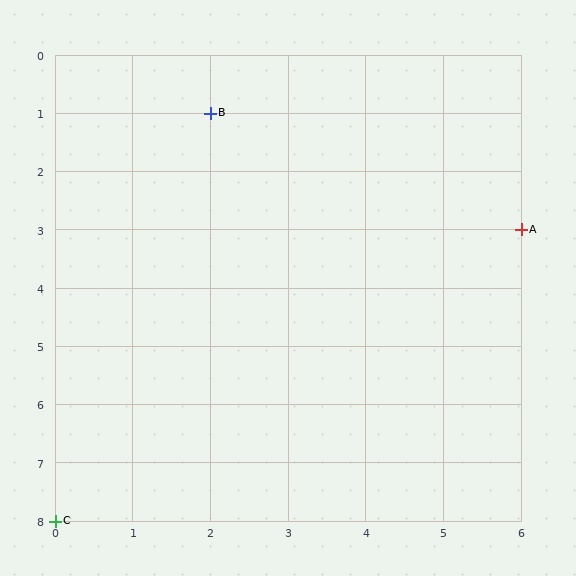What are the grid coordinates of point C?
Point C is at grid coordinates (0, 8).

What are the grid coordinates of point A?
Point A is at grid coordinates (6, 3).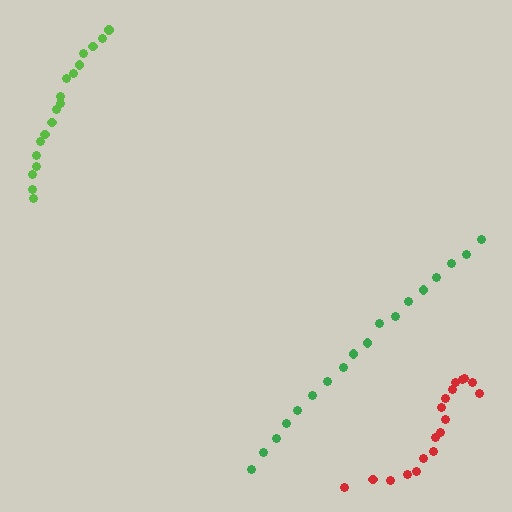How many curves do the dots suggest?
There are 3 distinct paths.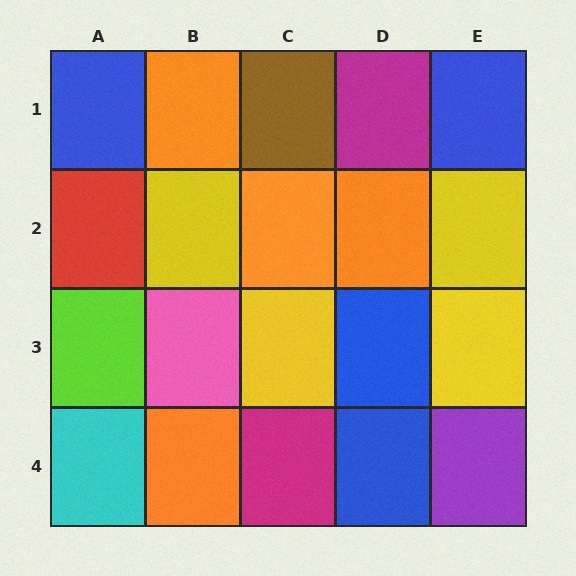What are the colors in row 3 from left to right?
Lime, pink, yellow, blue, yellow.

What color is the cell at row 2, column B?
Yellow.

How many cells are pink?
1 cell is pink.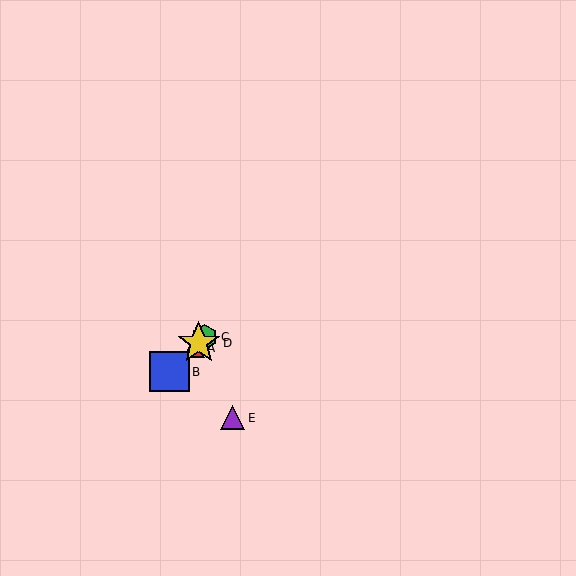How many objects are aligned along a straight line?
4 objects (A, B, C, D) are aligned along a straight line.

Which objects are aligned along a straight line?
Objects A, B, C, D are aligned along a straight line.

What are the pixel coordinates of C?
Object C is at (204, 337).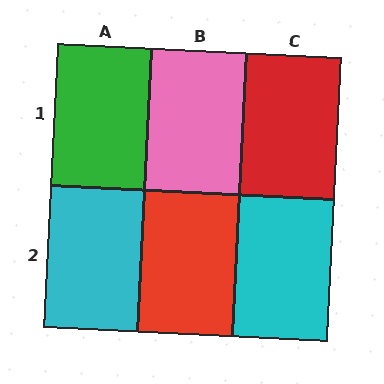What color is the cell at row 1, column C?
Red.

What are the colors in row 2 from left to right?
Cyan, red, cyan.